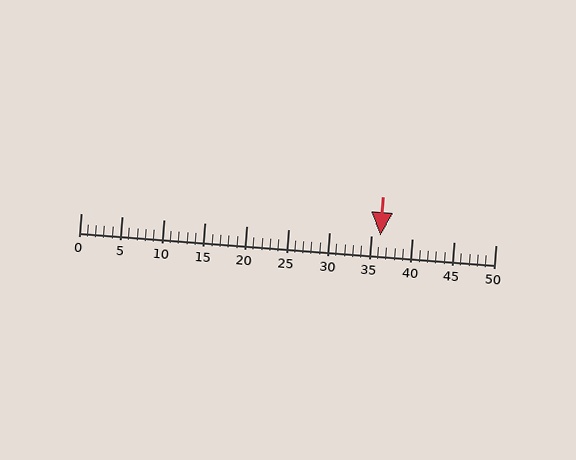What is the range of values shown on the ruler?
The ruler shows values from 0 to 50.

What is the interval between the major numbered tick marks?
The major tick marks are spaced 5 units apart.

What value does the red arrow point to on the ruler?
The red arrow points to approximately 36.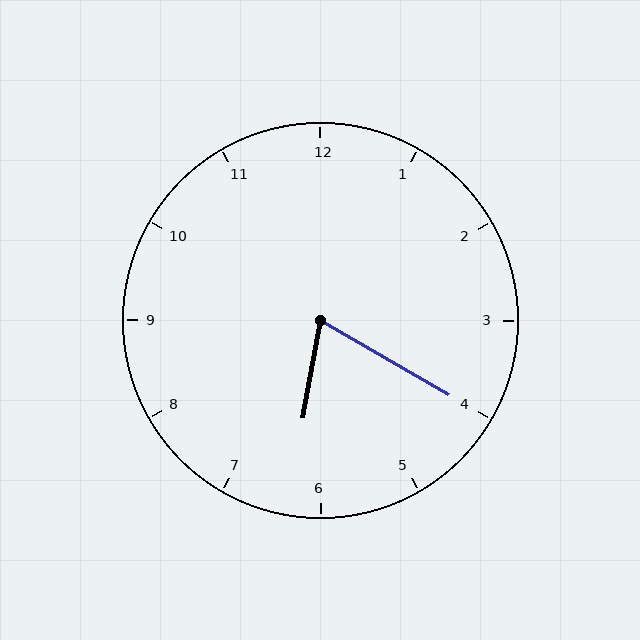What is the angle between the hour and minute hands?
Approximately 70 degrees.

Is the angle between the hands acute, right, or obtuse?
It is acute.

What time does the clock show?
6:20.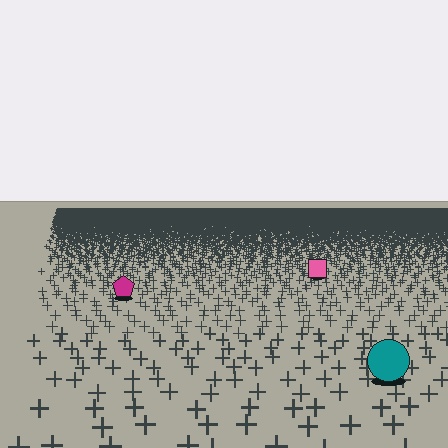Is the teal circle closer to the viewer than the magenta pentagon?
Yes. The teal circle is closer — you can tell from the texture gradient: the ground texture is coarser near it.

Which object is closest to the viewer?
The teal circle is closest. The texture marks near it are larger and more spread out.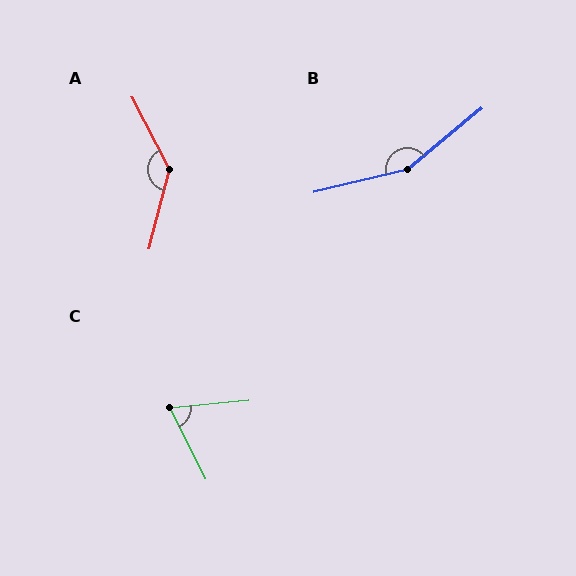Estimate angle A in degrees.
Approximately 138 degrees.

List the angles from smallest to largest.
C (69°), A (138°), B (154°).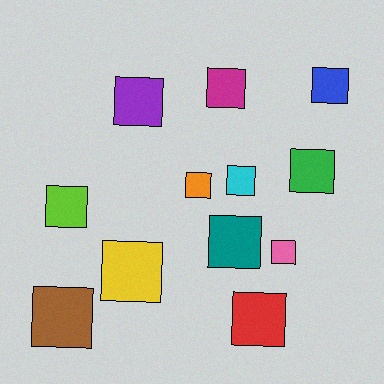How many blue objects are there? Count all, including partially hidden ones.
There is 1 blue object.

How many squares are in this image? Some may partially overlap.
There are 12 squares.